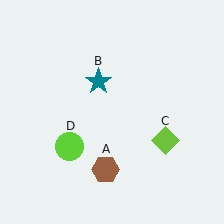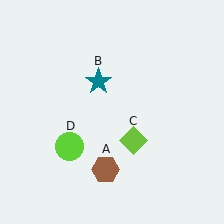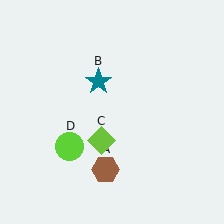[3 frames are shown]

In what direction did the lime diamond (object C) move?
The lime diamond (object C) moved left.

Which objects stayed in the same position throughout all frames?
Brown hexagon (object A) and teal star (object B) and lime circle (object D) remained stationary.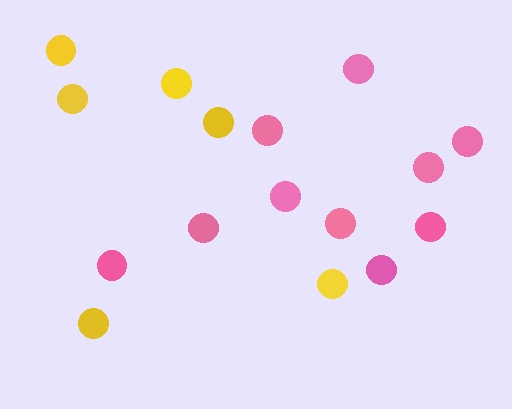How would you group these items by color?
There are 2 groups: one group of pink circles (10) and one group of yellow circles (6).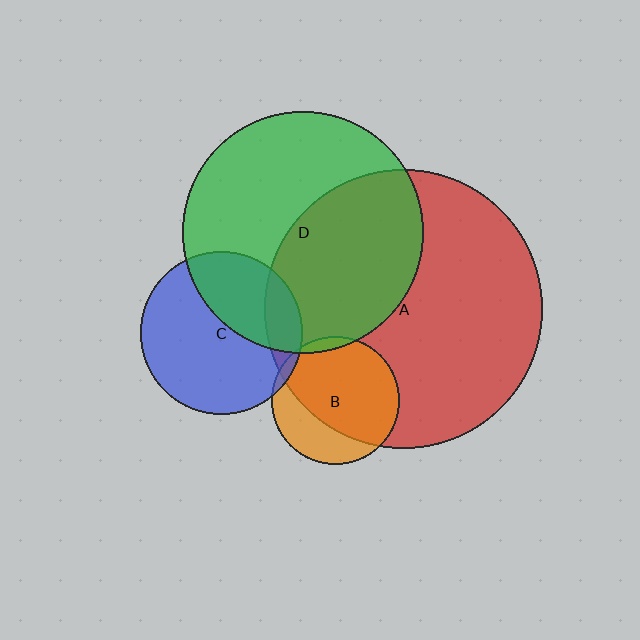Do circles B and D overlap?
Yes.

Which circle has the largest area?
Circle A (red).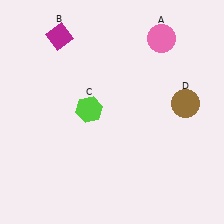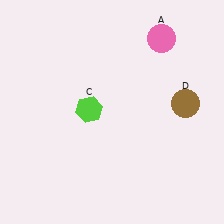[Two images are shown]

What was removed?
The magenta diamond (B) was removed in Image 2.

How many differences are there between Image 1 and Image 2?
There is 1 difference between the two images.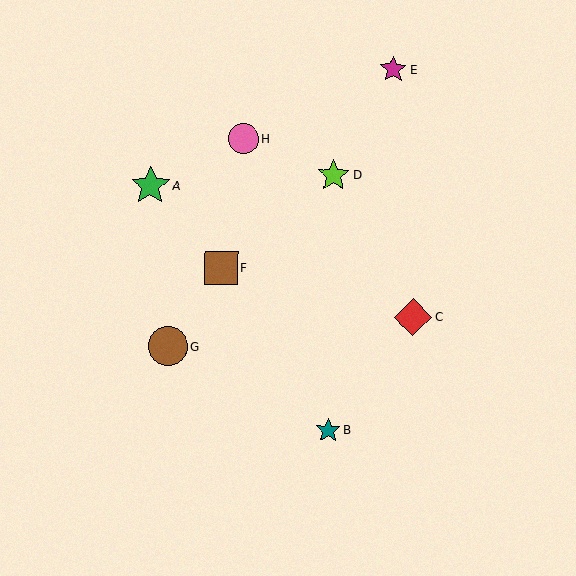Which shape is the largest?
The brown circle (labeled G) is the largest.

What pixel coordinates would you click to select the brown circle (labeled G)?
Click at (168, 346) to select the brown circle G.